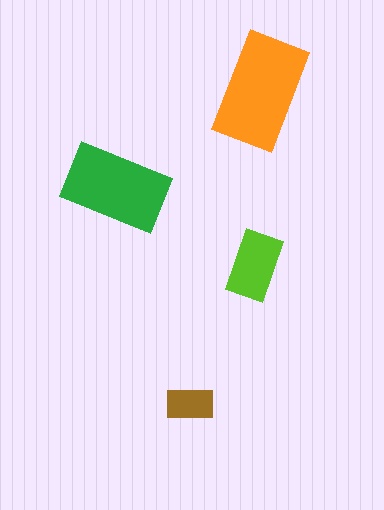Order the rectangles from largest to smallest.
the orange one, the green one, the lime one, the brown one.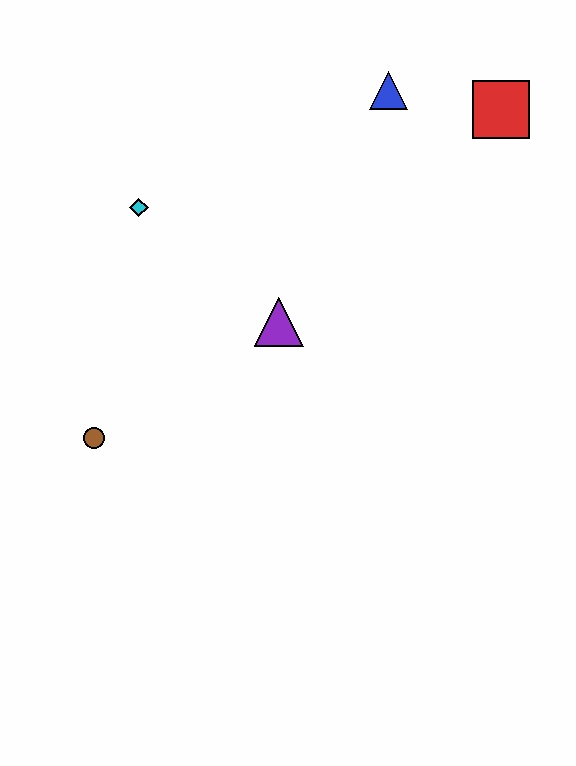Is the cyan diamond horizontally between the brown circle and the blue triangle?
Yes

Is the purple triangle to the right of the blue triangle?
No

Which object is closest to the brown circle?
The purple triangle is closest to the brown circle.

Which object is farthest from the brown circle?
The red square is farthest from the brown circle.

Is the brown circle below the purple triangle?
Yes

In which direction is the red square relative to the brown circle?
The red square is to the right of the brown circle.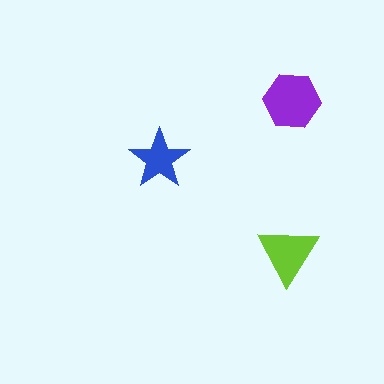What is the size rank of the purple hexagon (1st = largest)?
1st.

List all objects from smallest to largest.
The blue star, the lime triangle, the purple hexagon.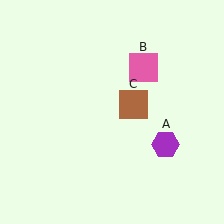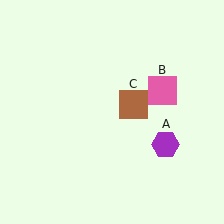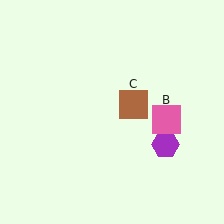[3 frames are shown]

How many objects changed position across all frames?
1 object changed position: pink square (object B).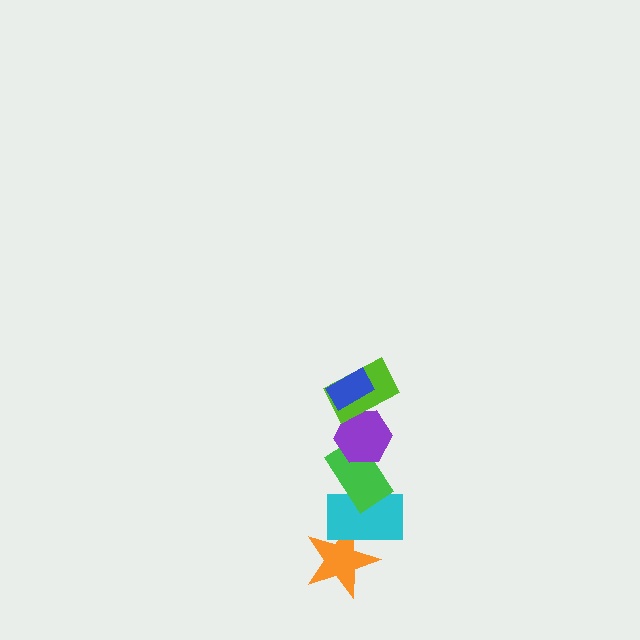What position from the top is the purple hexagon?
The purple hexagon is 3rd from the top.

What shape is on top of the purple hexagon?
The lime rectangle is on top of the purple hexagon.